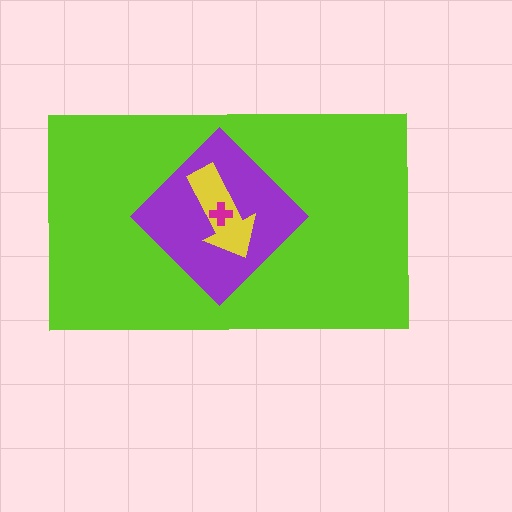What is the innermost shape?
The magenta cross.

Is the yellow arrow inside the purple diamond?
Yes.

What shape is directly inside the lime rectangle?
The purple diamond.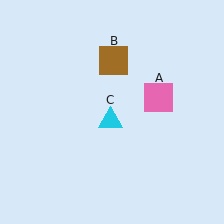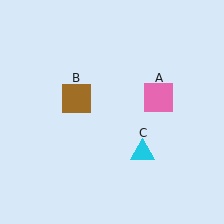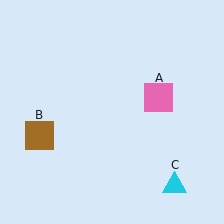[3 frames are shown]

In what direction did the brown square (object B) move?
The brown square (object B) moved down and to the left.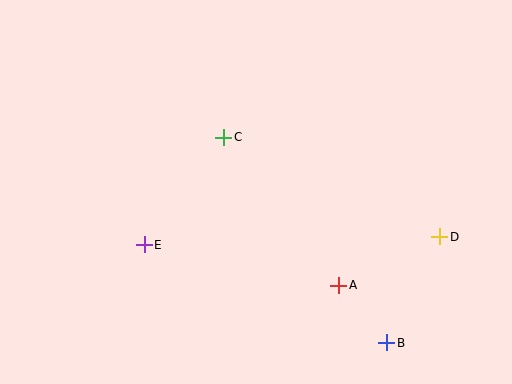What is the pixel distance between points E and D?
The distance between E and D is 295 pixels.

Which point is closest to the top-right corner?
Point D is closest to the top-right corner.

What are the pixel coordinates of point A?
Point A is at (339, 285).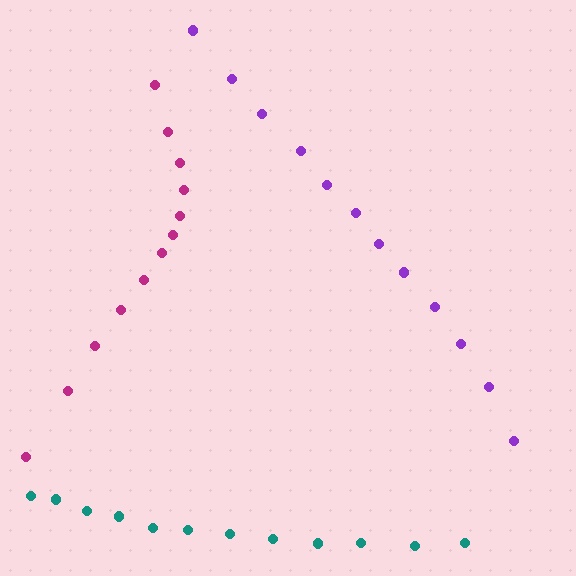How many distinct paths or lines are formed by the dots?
There are 3 distinct paths.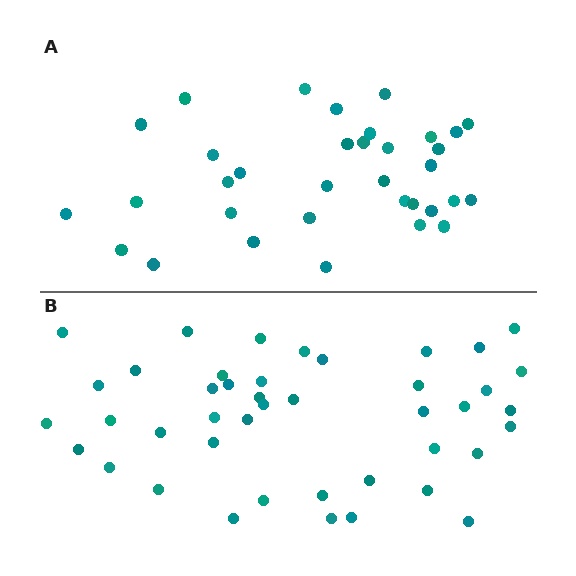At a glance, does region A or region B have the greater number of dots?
Region B (the bottom region) has more dots.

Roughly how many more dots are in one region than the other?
Region B has roughly 8 or so more dots than region A.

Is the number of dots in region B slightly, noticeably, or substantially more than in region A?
Region B has noticeably more, but not dramatically so. The ratio is roughly 1.3 to 1.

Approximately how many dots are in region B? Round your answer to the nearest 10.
About 40 dots. (The exact count is 43, which rounds to 40.)